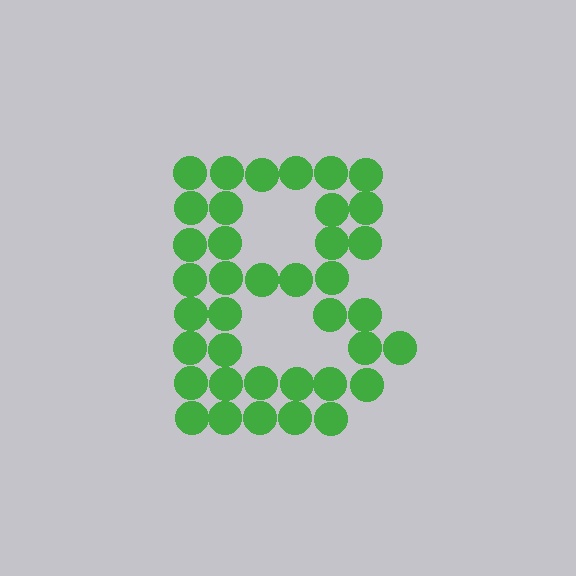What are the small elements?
The small elements are circles.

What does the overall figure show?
The overall figure shows the letter B.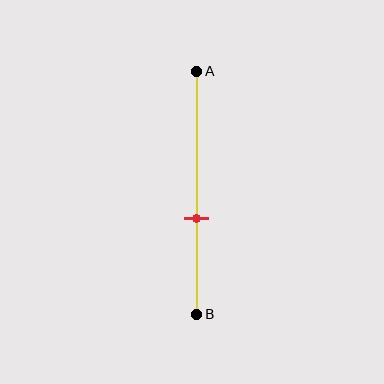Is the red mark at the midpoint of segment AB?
No, the mark is at about 60% from A, not at the 50% midpoint.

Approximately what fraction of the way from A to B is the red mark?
The red mark is approximately 60% of the way from A to B.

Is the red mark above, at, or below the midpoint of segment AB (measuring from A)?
The red mark is below the midpoint of segment AB.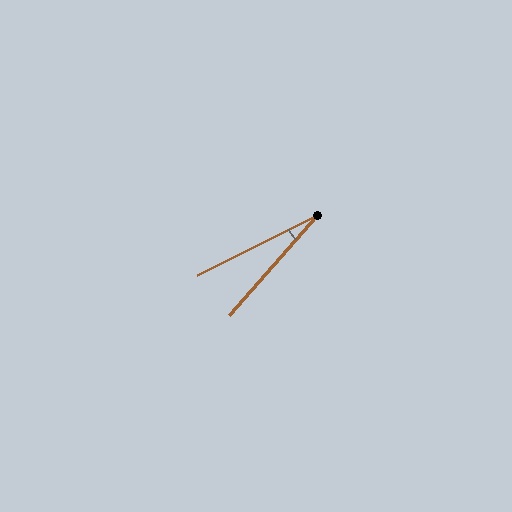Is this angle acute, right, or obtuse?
It is acute.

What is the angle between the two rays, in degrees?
Approximately 22 degrees.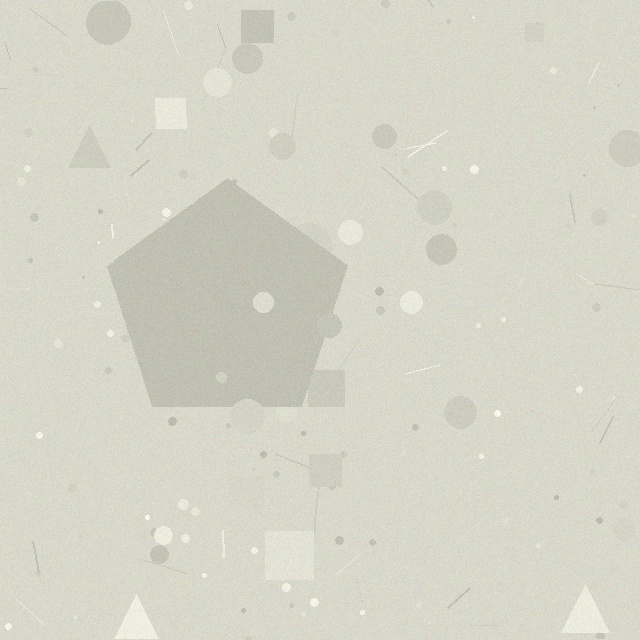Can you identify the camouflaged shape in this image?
The camouflaged shape is a pentagon.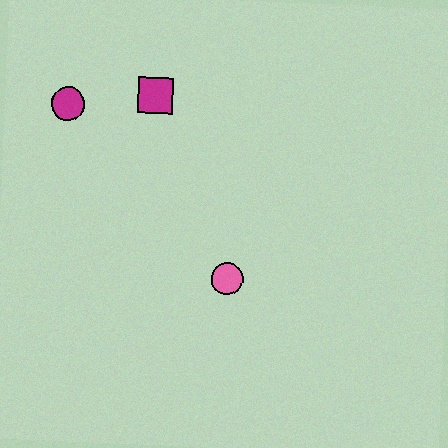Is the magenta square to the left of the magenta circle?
No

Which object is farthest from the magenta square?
The pink circle is farthest from the magenta square.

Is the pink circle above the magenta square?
No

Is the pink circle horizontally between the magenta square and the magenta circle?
No